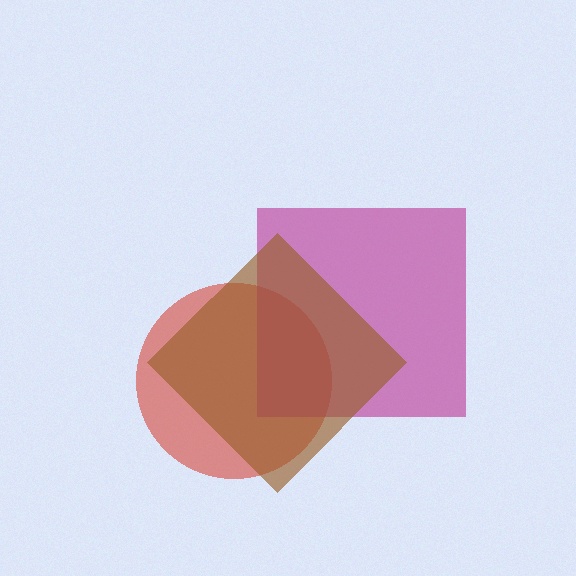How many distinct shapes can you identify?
There are 3 distinct shapes: a red circle, a magenta square, a brown diamond.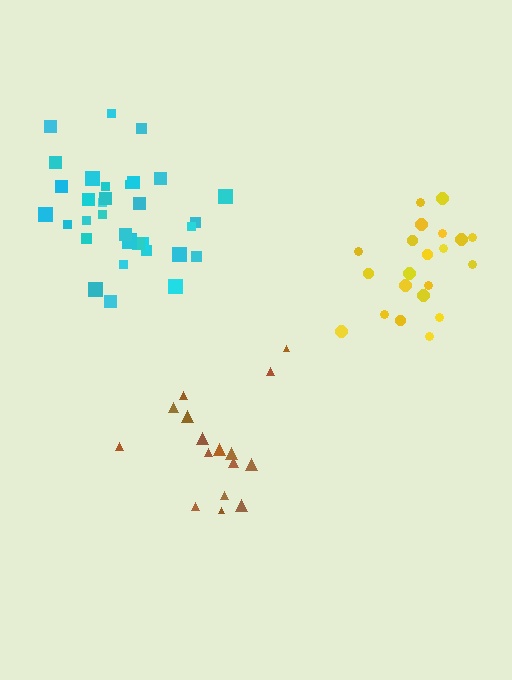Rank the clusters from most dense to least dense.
cyan, yellow, brown.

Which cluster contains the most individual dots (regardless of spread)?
Cyan (34).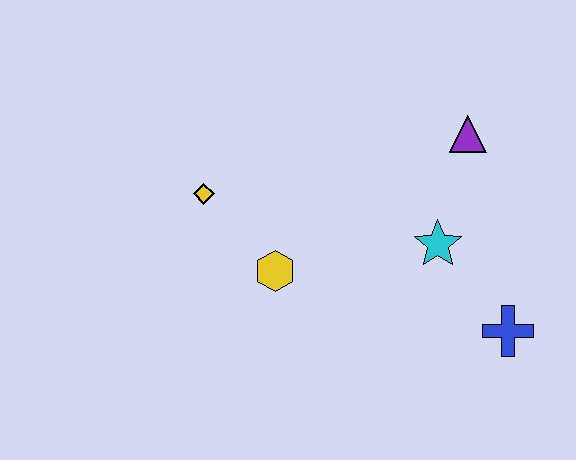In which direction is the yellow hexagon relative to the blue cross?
The yellow hexagon is to the left of the blue cross.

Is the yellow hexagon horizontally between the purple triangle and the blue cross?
No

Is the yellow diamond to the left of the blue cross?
Yes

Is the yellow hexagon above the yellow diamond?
No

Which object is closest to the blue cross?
The cyan star is closest to the blue cross.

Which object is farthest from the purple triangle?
The yellow diamond is farthest from the purple triangle.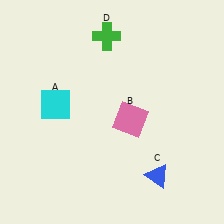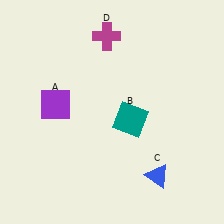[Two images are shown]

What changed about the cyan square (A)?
In Image 1, A is cyan. In Image 2, it changed to purple.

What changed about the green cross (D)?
In Image 1, D is green. In Image 2, it changed to magenta.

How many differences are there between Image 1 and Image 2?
There are 3 differences between the two images.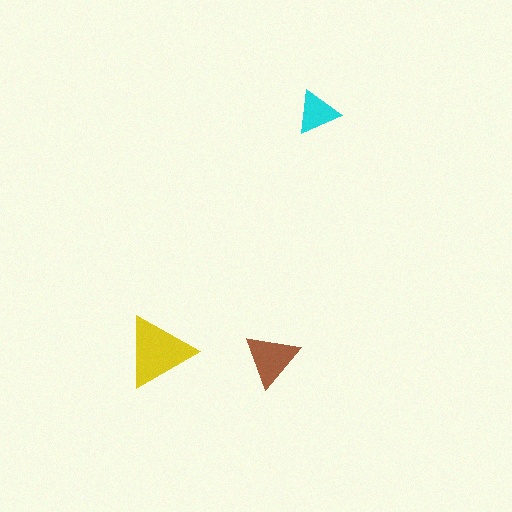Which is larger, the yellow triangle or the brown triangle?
The yellow one.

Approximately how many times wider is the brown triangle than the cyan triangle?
About 1.5 times wider.